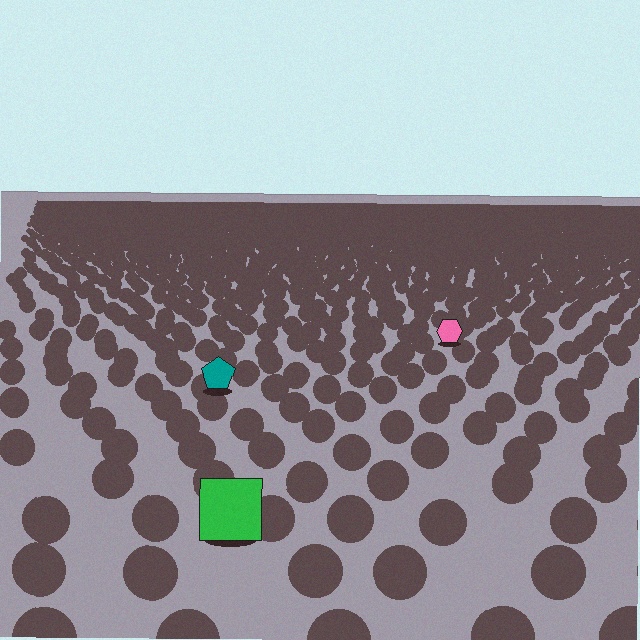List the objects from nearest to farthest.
From nearest to farthest: the green square, the teal pentagon, the pink hexagon.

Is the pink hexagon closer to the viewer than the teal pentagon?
No. The teal pentagon is closer — you can tell from the texture gradient: the ground texture is coarser near it.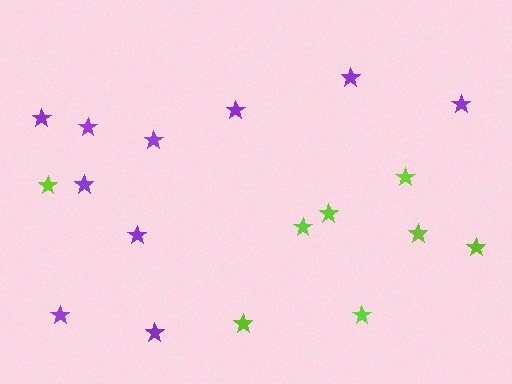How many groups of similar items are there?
There are 2 groups: one group of purple stars (10) and one group of lime stars (8).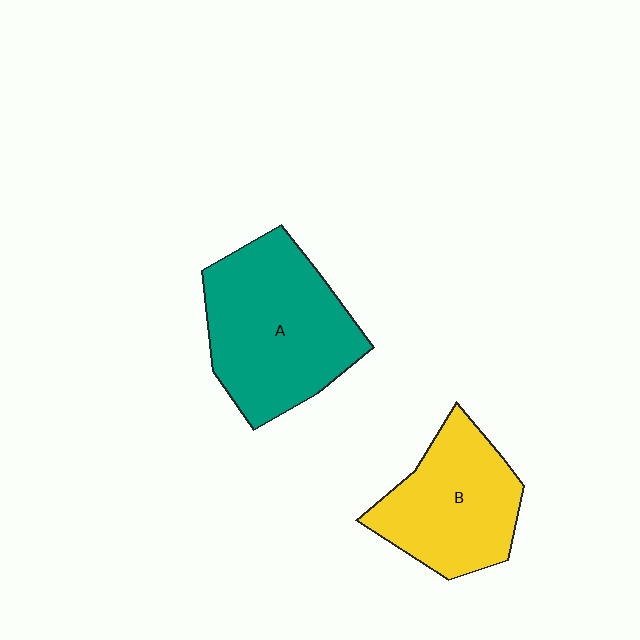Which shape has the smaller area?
Shape B (yellow).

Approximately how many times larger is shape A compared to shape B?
Approximately 1.3 times.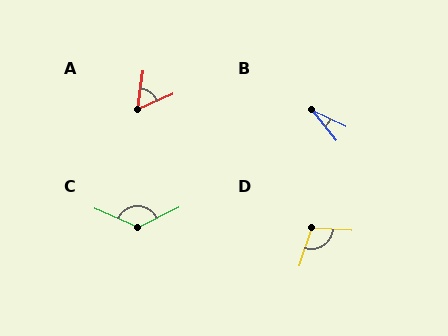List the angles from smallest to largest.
B (26°), A (59°), D (104°), C (130°).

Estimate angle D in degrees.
Approximately 104 degrees.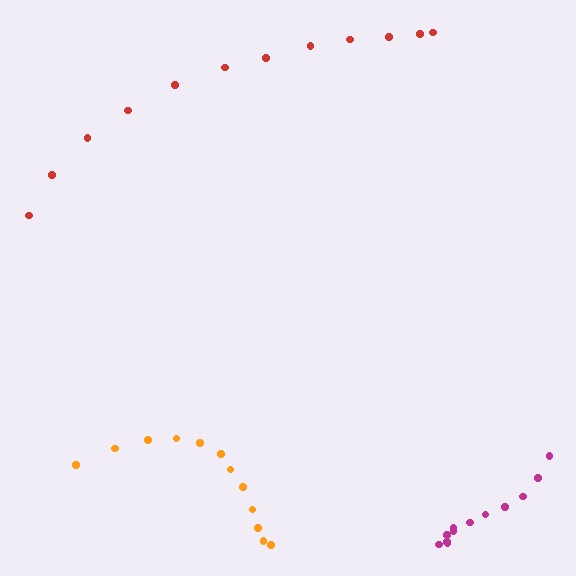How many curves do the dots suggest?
There are 3 distinct paths.